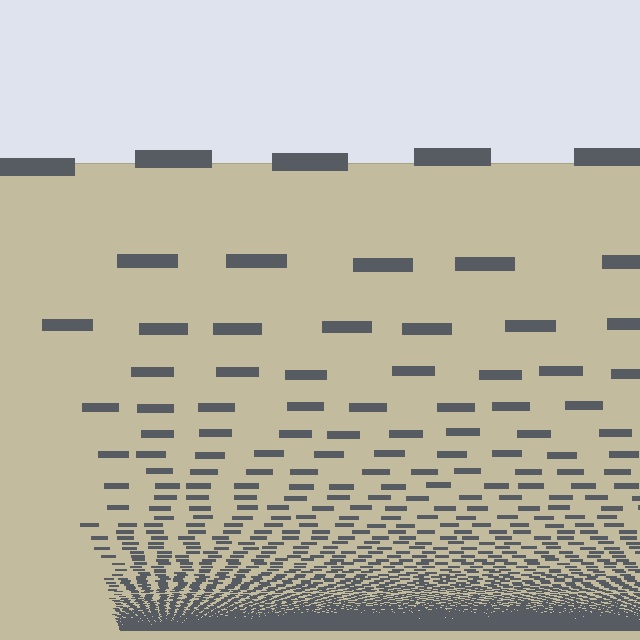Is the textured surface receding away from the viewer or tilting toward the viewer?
The surface appears to tilt toward the viewer. Texture elements get larger and sparser toward the top.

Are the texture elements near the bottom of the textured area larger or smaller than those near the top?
Smaller. The gradient is inverted — elements near the bottom are smaller and denser.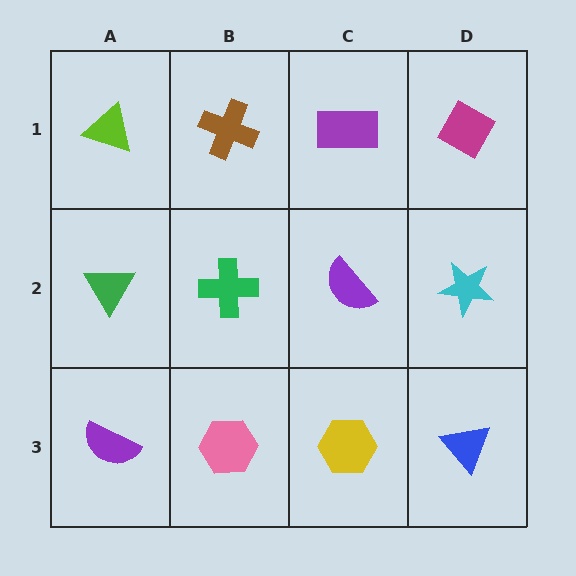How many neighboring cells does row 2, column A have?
3.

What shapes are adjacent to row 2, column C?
A purple rectangle (row 1, column C), a yellow hexagon (row 3, column C), a green cross (row 2, column B), a cyan star (row 2, column D).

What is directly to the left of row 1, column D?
A purple rectangle.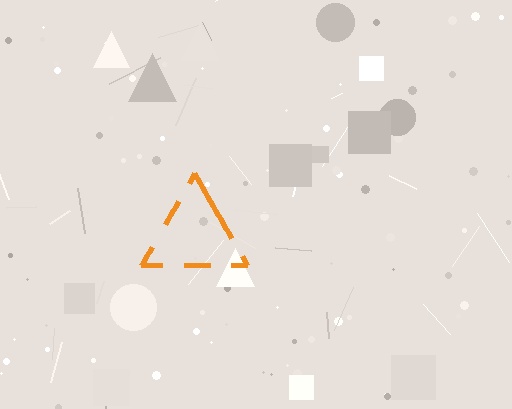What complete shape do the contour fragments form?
The contour fragments form a triangle.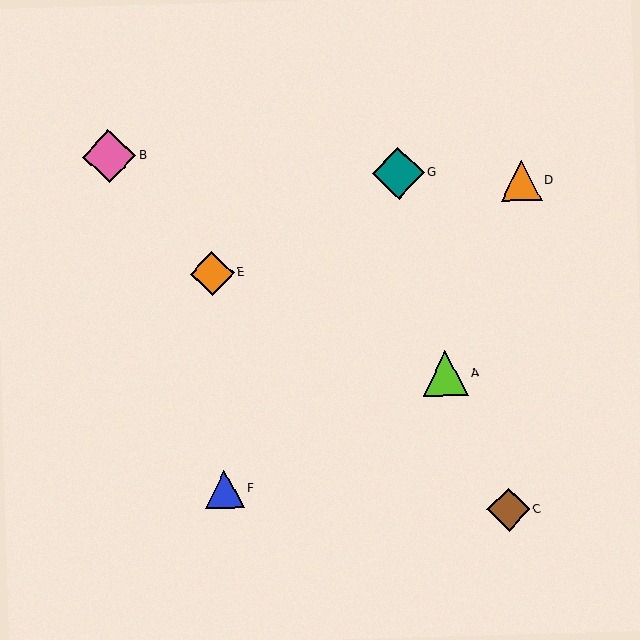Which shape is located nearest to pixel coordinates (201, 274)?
The orange diamond (labeled E) at (212, 273) is nearest to that location.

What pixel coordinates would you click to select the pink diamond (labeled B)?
Click at (109, 156) to select the pink diamond B.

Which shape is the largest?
The pink diamond (labeled B) is the largest.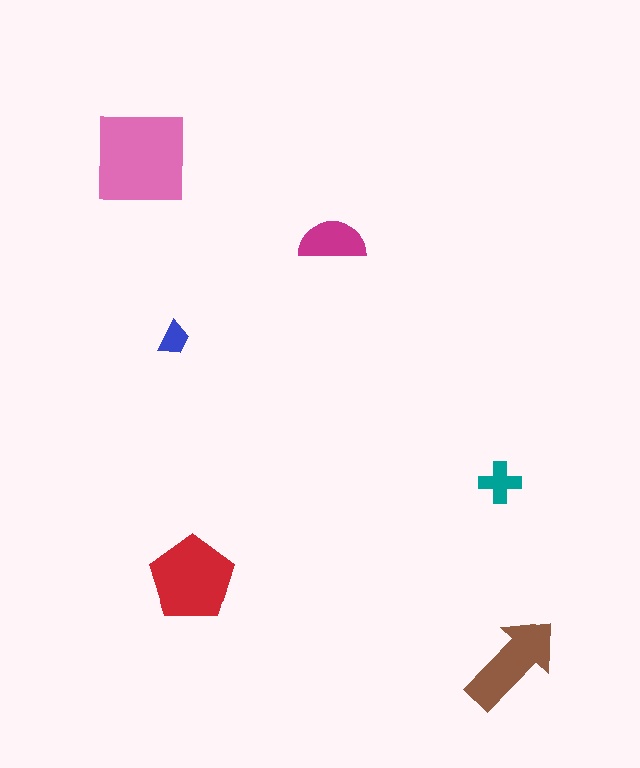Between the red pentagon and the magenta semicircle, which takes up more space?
The red pentagon.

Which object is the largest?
The pink square.